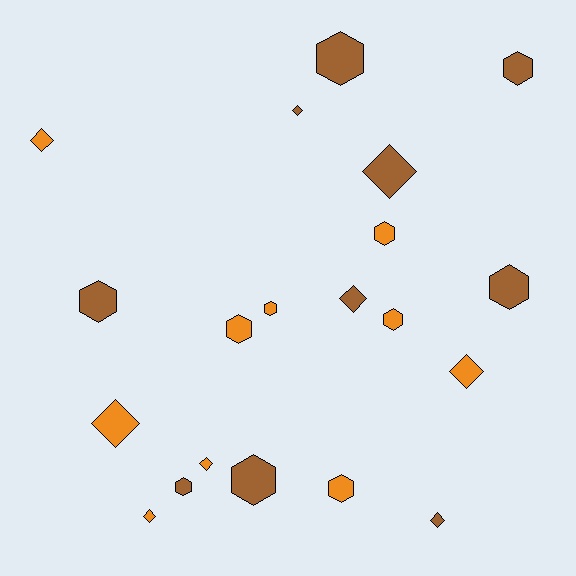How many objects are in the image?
There are 20 objects.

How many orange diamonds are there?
There are 5 orange diamonds.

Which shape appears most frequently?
Hexagon, with 11 objects.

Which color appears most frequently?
Brown, with 10 objects.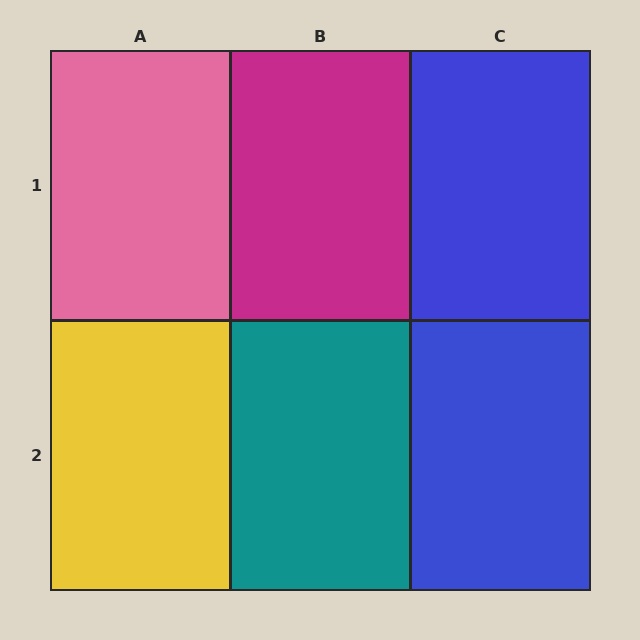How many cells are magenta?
1 cell is magenta.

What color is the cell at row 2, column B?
Teal.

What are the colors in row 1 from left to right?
Pink, magenta, blue.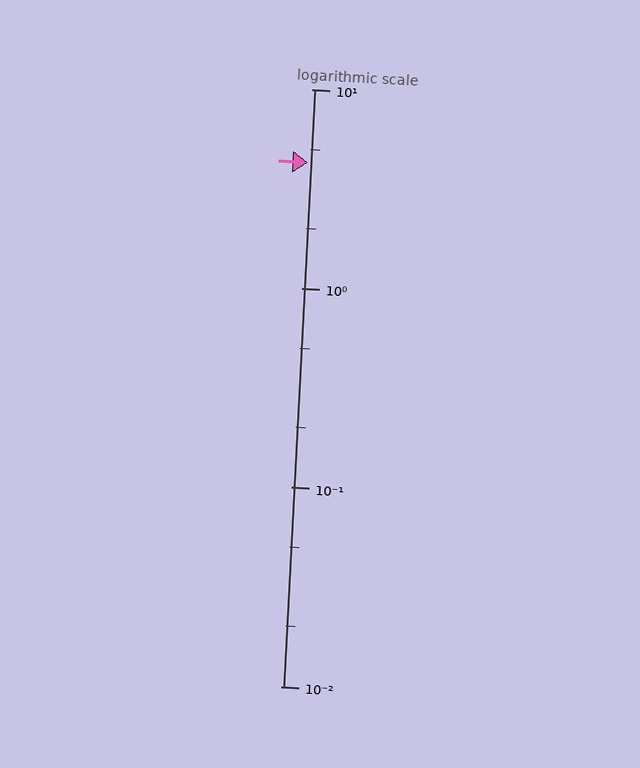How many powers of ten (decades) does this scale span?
The scale spans 3 decades, from 0.01 to 10.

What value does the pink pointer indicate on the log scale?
The pointer indicates approximately 4.3.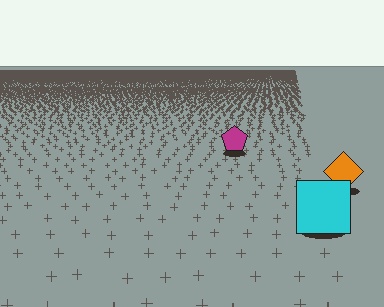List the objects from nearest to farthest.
From nearest to farthest: the cyan square, the orange diamond, the magenta pentagon.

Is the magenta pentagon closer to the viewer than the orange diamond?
No. The orange diamond is closer — you can tell from the texture gradient: the ground texture is coarser near it.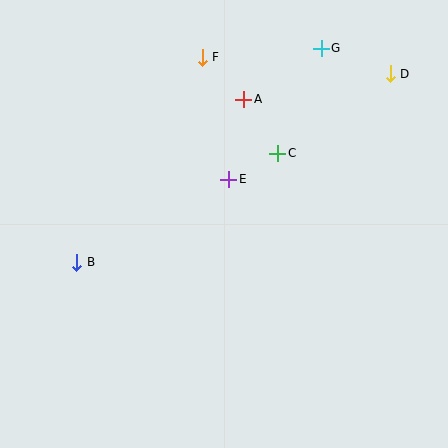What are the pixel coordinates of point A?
Point A is at (244, 99).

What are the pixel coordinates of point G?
Point G is at (321, 48).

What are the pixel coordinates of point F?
Point F is at (202, 57).